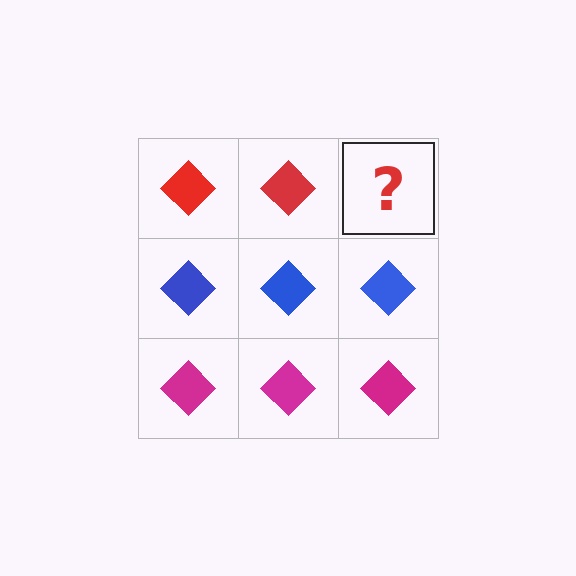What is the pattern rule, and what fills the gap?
The rule is that each row has a consistent color. The gap should be filled with a red diamond.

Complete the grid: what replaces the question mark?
The question mark should be replaced with a red diamond.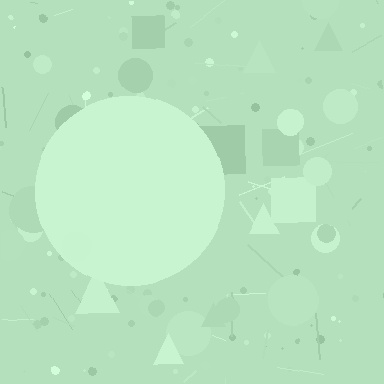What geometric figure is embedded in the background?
A circle is embedded in the background.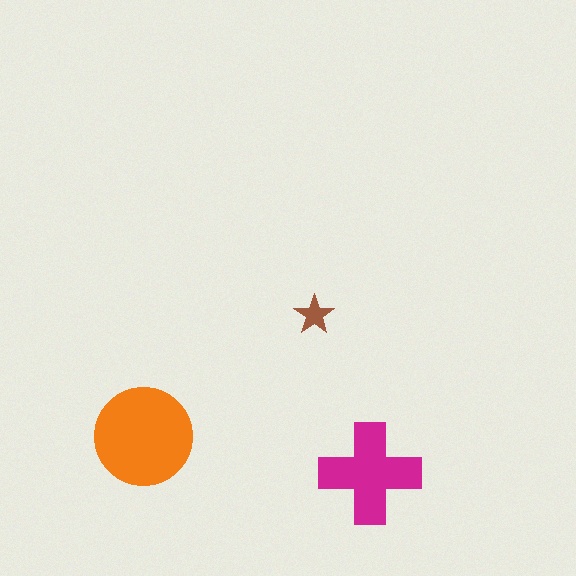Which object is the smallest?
The brown star.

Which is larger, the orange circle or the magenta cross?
The orange circle.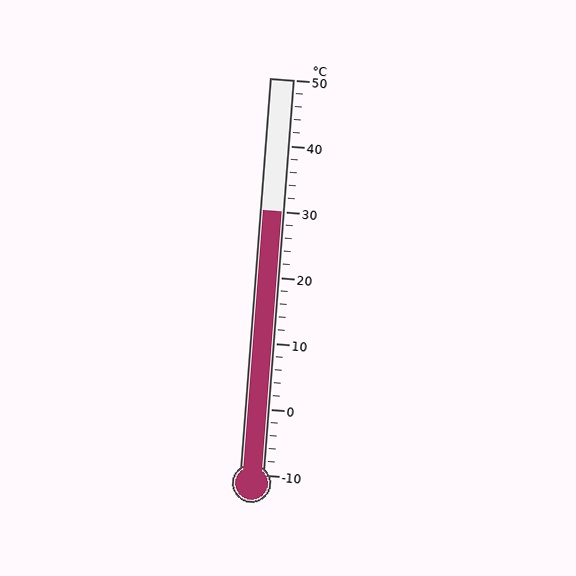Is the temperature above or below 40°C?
The temperature is below 40°C.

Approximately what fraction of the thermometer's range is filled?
The thermometer is filled to approximately 65% of its range.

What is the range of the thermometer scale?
The thermometer scale ranges from -10°C to 50°C.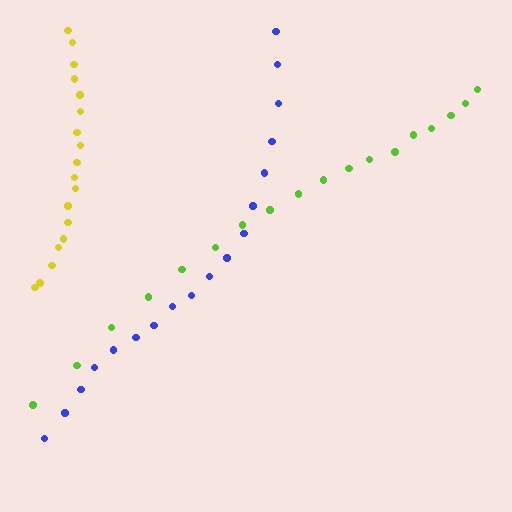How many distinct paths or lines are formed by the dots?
There are 3 distinct paths.